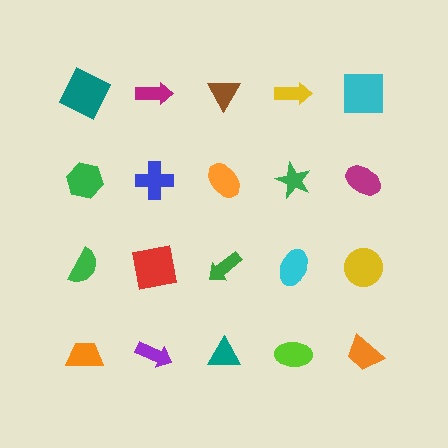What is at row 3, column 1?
A green semicircle.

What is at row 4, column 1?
An orange trapezoid.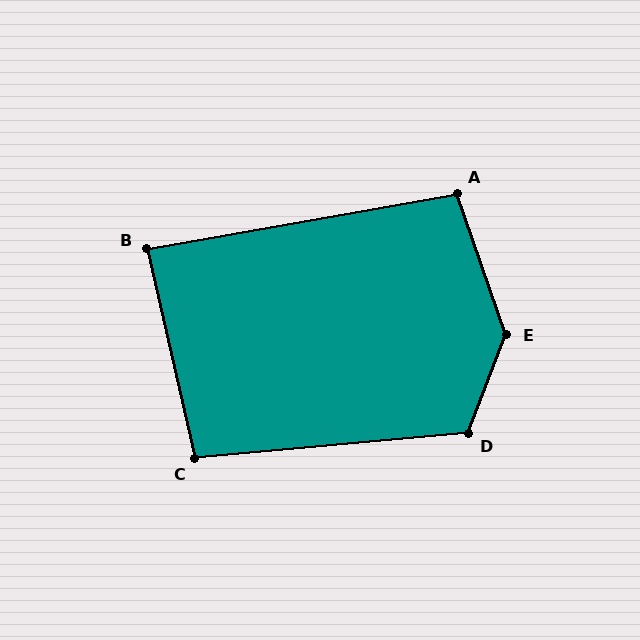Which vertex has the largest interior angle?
E, at approximately 140 degrees.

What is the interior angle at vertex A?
Approximately 99 degrees (obtuse).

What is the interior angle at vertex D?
Approximately 116 degrees (obtuse).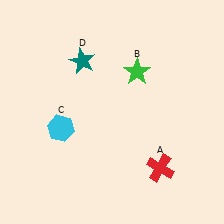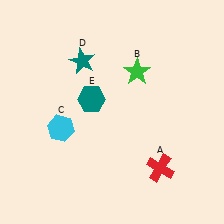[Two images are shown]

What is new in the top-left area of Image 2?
A teal hexagon (E) was added in the top-left area of Image 2.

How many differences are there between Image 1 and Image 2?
There is 1 difference between the two images.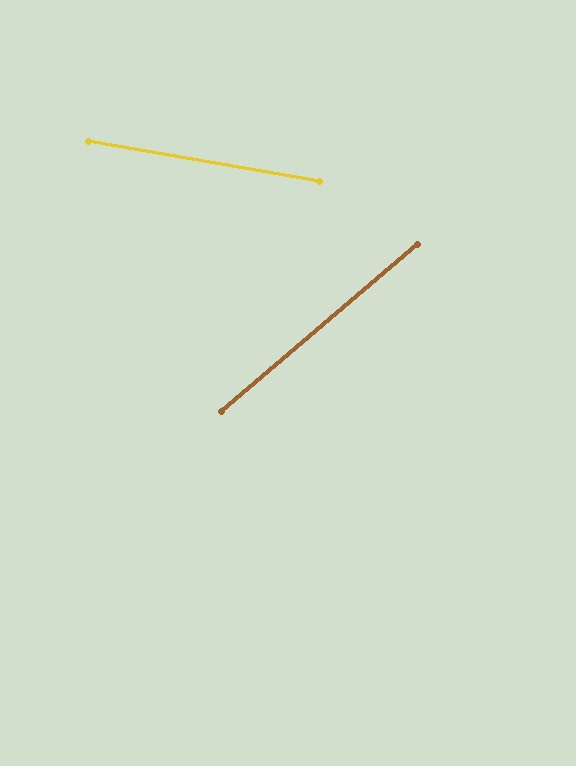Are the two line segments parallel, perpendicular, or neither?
Neither parallel nor perpendicular — they differ by about 50°.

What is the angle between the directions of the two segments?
Approximately 50 degrees.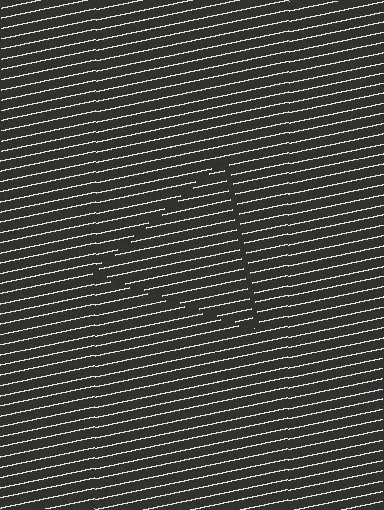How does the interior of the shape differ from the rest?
The interior of the shape contains the same grating, shifted by half a period — the contour is defined by the phase discontinuity where line-ends from the inner and outer gratings abut.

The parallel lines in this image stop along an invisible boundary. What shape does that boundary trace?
An illusory triangle. The interior of the shape contains the same grating, shifted by half a period — the contour is defined by the phase discontinuity where line-ends from the inner and outer gratings abut.